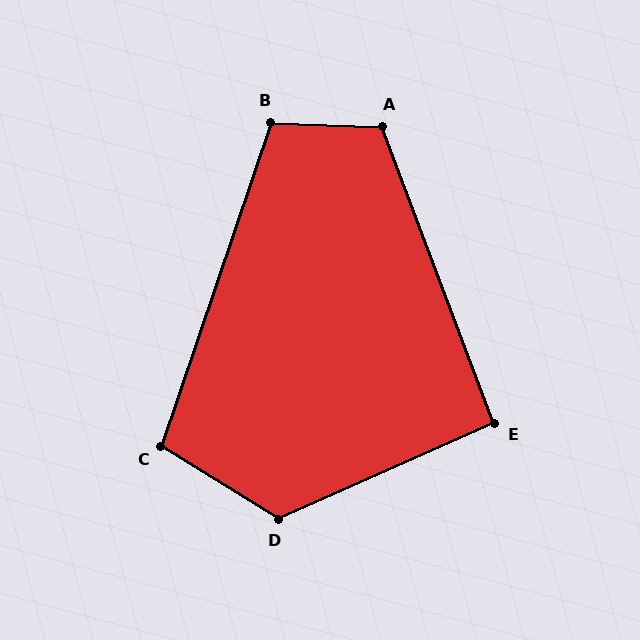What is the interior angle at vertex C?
Approximately 103 degrees (obtuse).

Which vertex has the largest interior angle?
D, at approximately 125 degrees.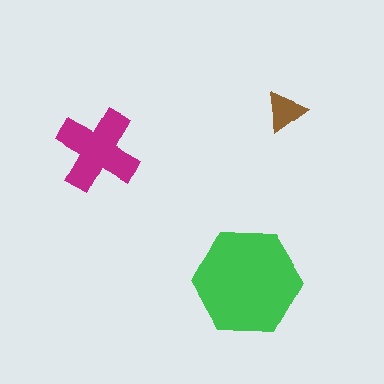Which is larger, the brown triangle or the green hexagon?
The green hexagon.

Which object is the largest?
The green hexagon.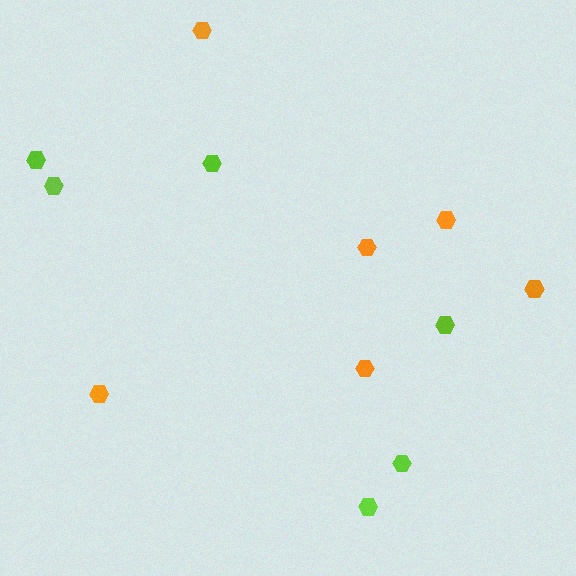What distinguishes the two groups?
There are 2 groups: one group of lime hexagons (6) and one group of orange hexagons (6).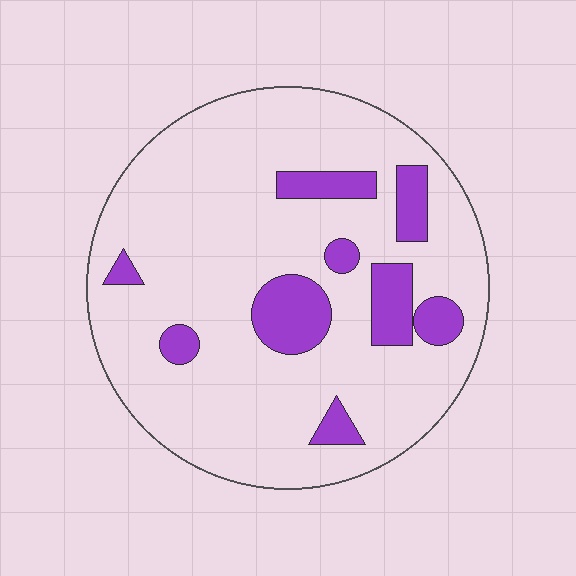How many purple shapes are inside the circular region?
9.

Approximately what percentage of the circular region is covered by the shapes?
Approximately 15%.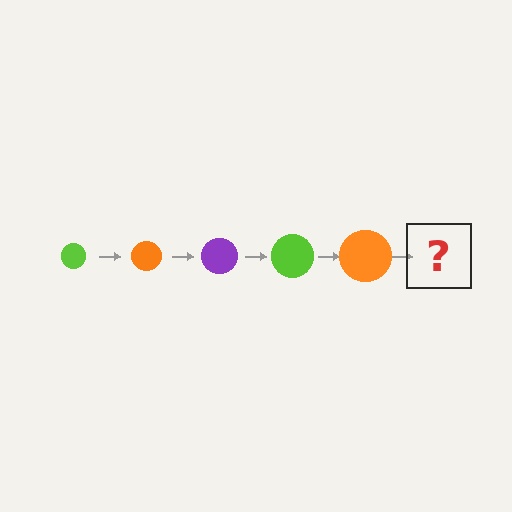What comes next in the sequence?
The next element should be a purple circle, larger than the previous one.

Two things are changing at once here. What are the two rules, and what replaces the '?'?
The two rules are that the circle grows larger each step and the color cycles through lime, orange, and purple. The '?' should be a purple circle, larger than the previous one.